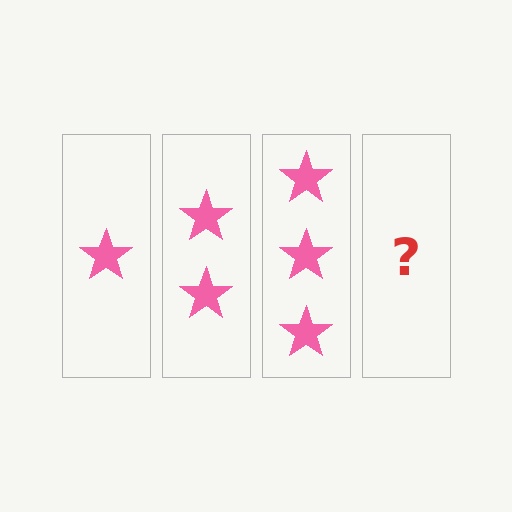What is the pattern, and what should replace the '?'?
The pattern is that each step adds one more star. The '?' should be 4 stars.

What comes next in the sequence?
The next element should be 4 stars.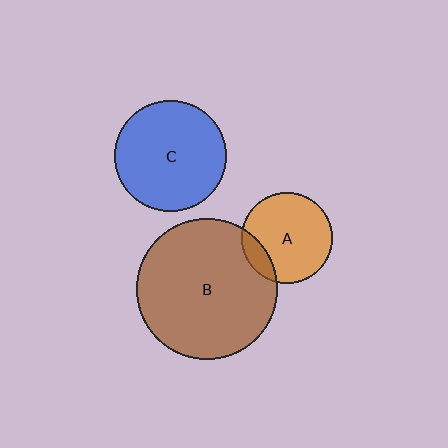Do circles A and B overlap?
Yes.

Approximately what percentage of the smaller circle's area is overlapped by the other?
Approximately 15%.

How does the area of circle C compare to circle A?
Approximately 1.5 times.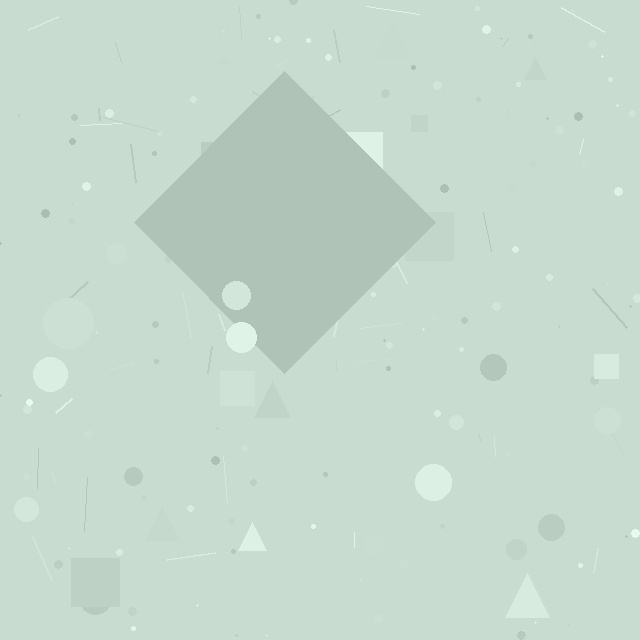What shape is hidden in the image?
A diamond is hidden in the image.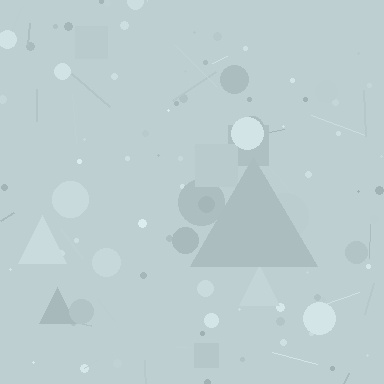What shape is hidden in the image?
A triangle is hidden in the image.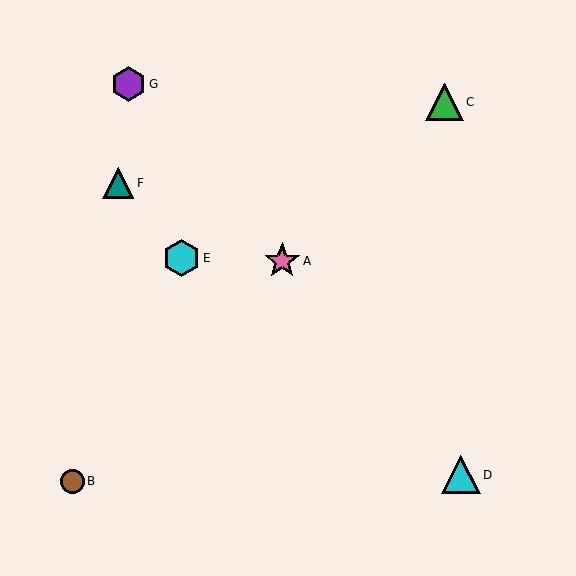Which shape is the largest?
The cyan triangle (labeled D) is the largest.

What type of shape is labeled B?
Shape B is a brown circle.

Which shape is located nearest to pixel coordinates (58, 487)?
The brown circle (labeled B) at (72, 481) is nearest to that location.